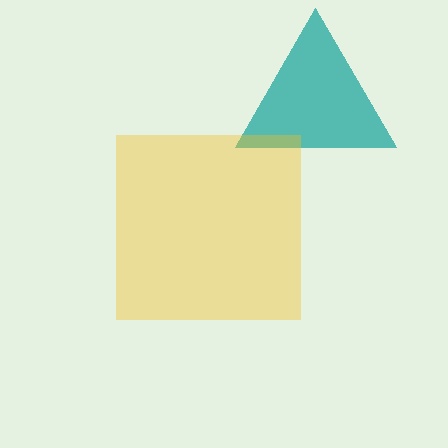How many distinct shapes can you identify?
There are 2 distinct shapes: a teal triangle, a yellow square.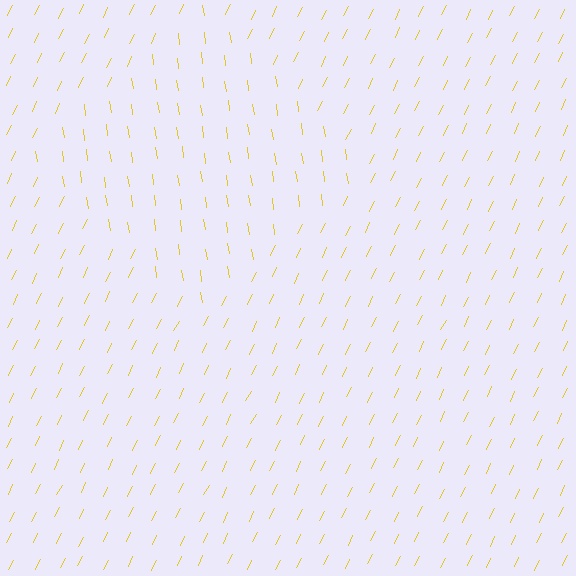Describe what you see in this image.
The image is filled with small yellow line segments. A diamond region in the image has lines oriented differently from the surrounding lines, creating a visible texture boundary.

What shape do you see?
I see a diamond.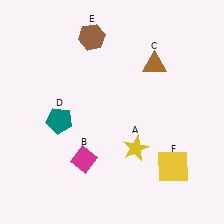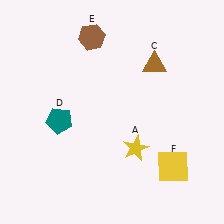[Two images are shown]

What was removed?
The magenta diamond (B) was removed in Image 2.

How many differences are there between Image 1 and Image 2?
There is 1 difference between the two images.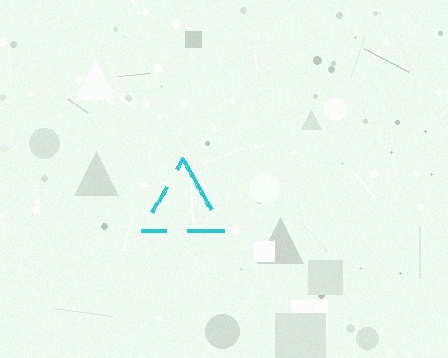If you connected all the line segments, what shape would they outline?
They would outline a triangle.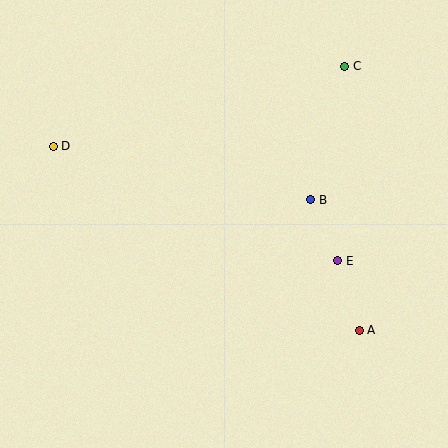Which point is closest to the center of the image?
Point B at (311, 200) is closest to the center.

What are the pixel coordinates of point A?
Point A is at (359, 330).